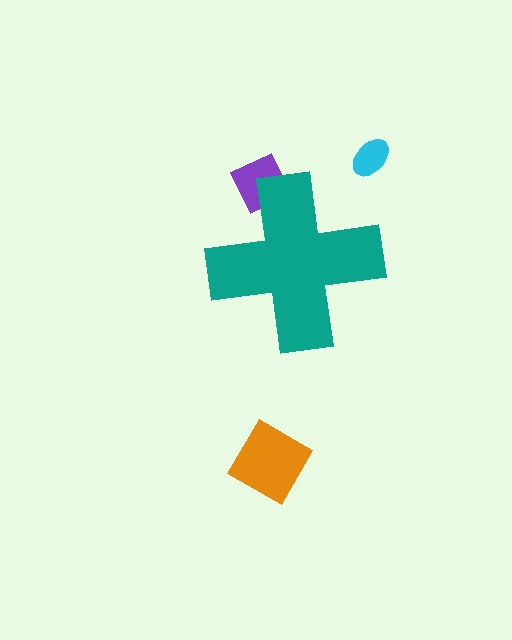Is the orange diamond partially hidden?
No, the orange diamond is fully visible.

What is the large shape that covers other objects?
A teal cross.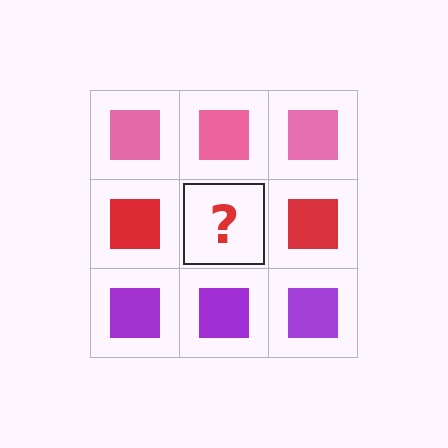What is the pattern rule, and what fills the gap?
The rule is that each row has a consistent color. The gap should be filled with a red square.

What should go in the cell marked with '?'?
The missing cell should contain a red square.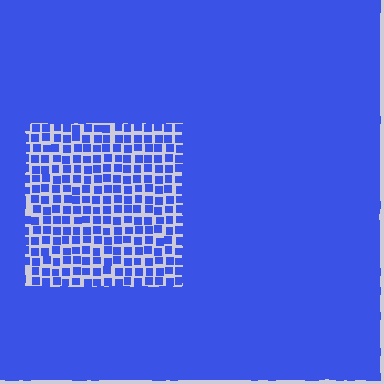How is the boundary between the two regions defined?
The boundary is defined by a change in element density (approximately 2.8x ratio). All elements are the same color, size, and shape.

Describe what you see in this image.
The image contains small blue elements arranged at two different densities. A rectangle-shaped region is visible where the elements are less densely packed than the surrounding area.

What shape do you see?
I see a rectangle.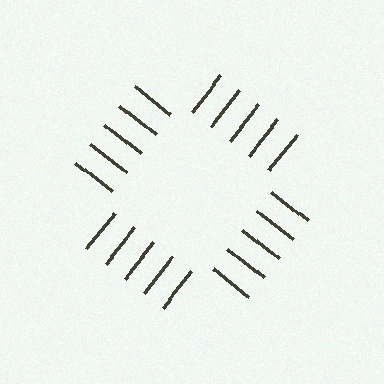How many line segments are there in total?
20 — 5 along each of the 4 edges.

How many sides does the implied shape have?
4 sides — the line-ends trace a square.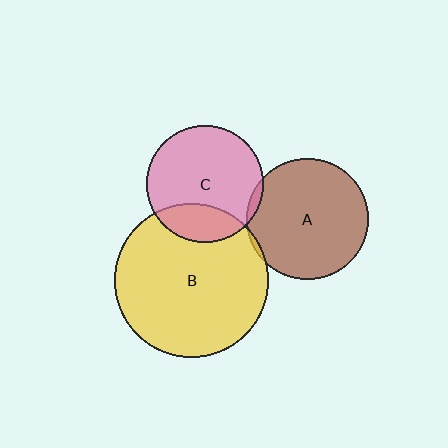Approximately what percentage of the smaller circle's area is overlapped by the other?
Approximately 5%.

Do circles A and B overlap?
Yes.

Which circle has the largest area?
Circle B (yellow).